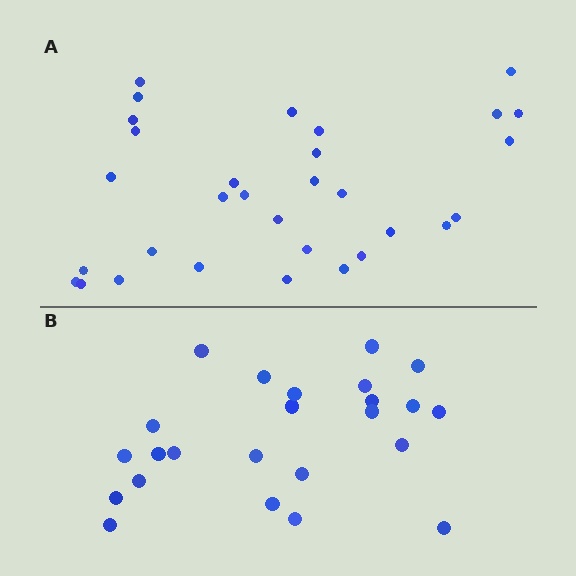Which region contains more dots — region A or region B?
Region A (the top region) has more dots.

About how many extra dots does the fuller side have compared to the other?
Region A has roughly 8 or so more dots than region B.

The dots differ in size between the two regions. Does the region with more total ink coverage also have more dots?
No. Region B has more total ink coverage because its dots are larger, but region A actually contains more individual dots. Total area can be misleading — the number of items is what matters here.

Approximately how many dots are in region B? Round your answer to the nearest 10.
About 20 dots. (The exact count is 24, which rounds to 20.)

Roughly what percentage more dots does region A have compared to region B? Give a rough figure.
About 30% more.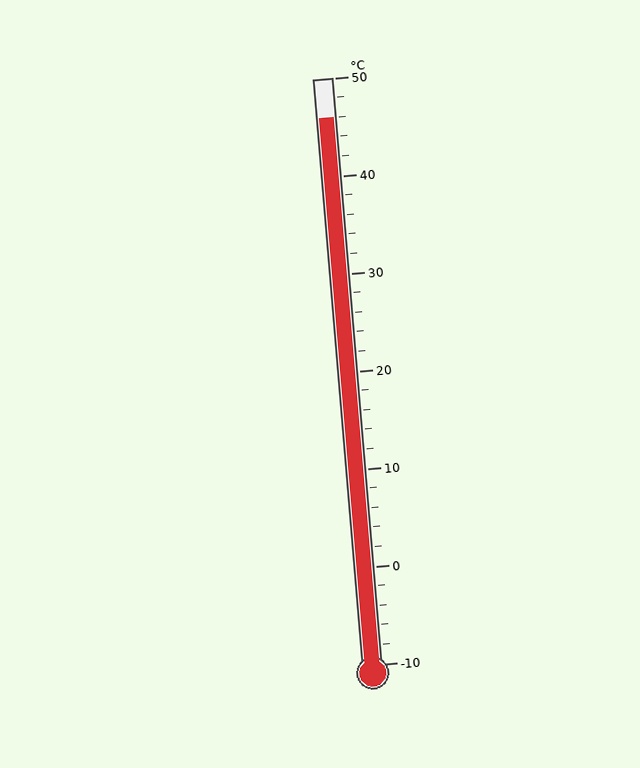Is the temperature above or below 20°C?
The temperature is above 20°C.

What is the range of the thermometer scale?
The thermometer scale ranges from -10°C to 50°C.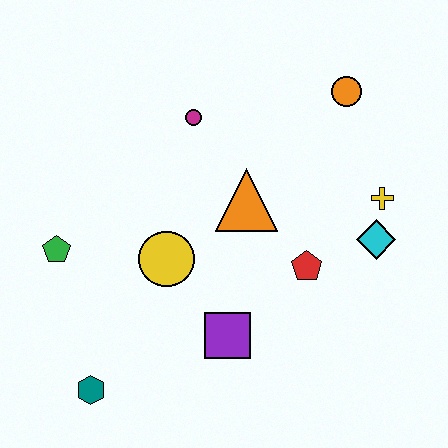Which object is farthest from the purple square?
The orange circle is farthest from the purple square.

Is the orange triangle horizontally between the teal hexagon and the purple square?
No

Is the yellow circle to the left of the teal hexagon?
No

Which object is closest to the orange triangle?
The red pentagon is closest to the orange triangle.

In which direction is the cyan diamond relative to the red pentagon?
The cyan diamond is to the right of the red pentagon.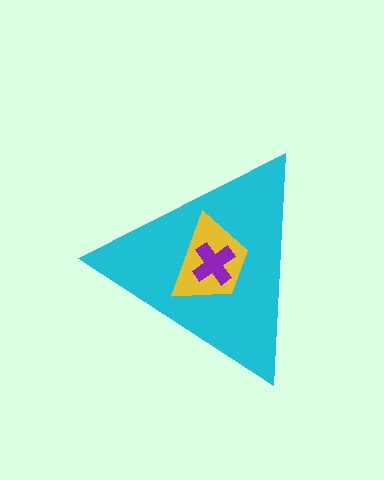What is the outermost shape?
The cyan triangle.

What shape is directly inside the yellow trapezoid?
The purple cross.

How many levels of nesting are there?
3.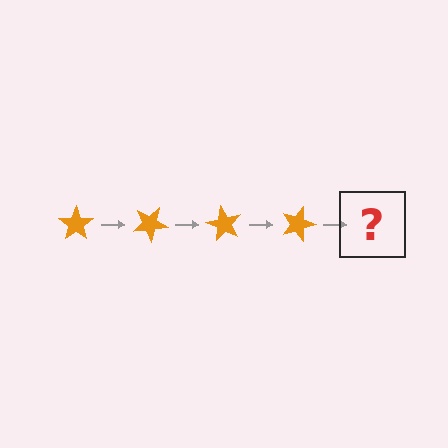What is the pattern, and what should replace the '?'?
The pattern is that the star rotates 30 degrees each step. The '?' should be an orange star rotated 120 degrees.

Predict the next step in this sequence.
The next step is an orange star rotated 120 degrees.